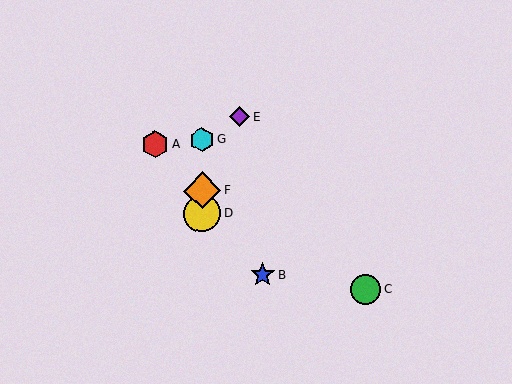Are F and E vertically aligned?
No, F is at x≈202 and E is at x≈240.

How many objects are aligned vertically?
3 objects (D, F, G) are aligned vertically.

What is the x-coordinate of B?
Object B is at x≈262.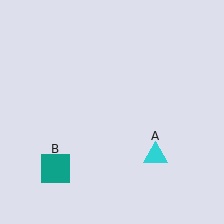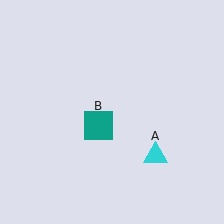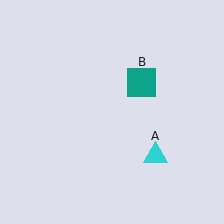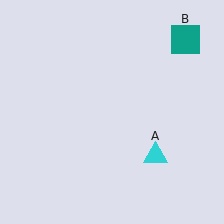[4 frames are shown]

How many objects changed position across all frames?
1 object changed position: teal square (object B).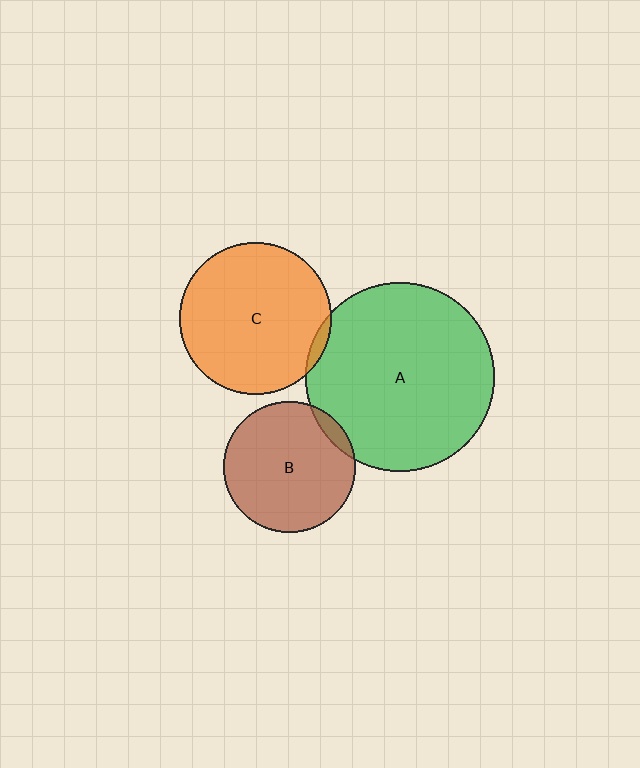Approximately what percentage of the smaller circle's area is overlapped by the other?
Approximately 5%.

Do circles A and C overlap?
Yes.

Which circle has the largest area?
Circle A (green).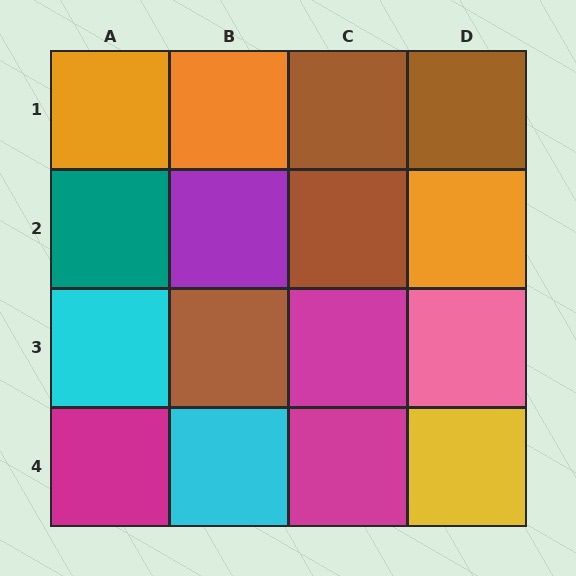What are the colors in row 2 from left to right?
Teal, purple, brown, orange.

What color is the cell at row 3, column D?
Pink.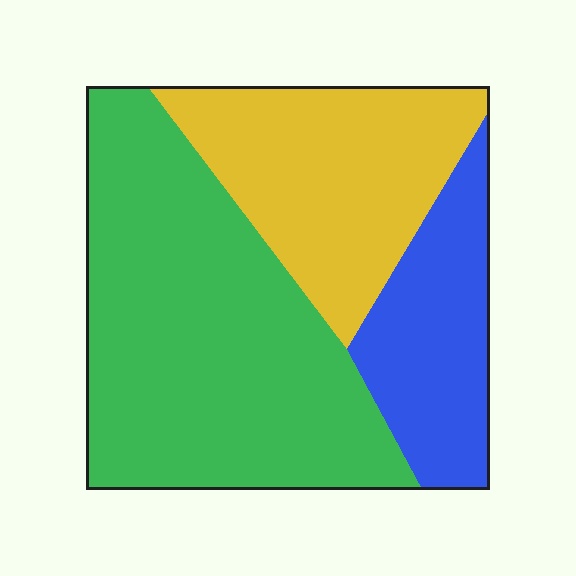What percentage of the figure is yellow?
Yellow covers about 30% of the figure.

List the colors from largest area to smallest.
From largest to smallest: green, yellow, blue.